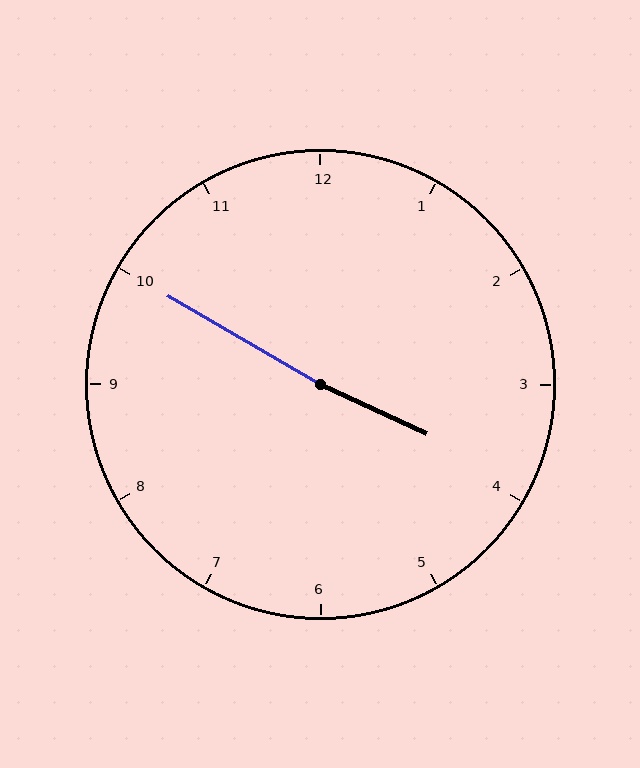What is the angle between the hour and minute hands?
Approximately 175 degrees.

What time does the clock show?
3:50.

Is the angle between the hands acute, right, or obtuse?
It is obtuse.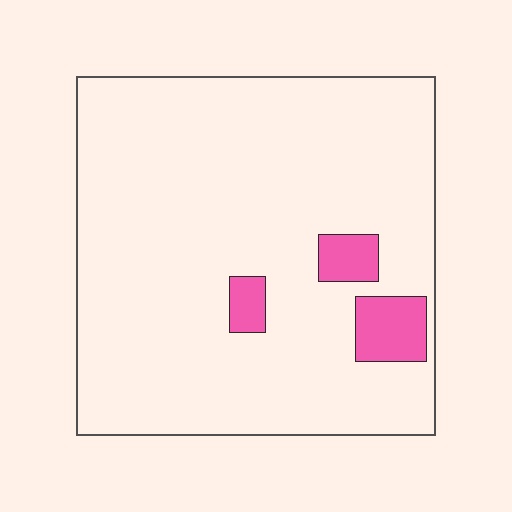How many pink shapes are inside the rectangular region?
3.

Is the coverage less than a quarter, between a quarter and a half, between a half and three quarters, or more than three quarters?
Less than a quarter.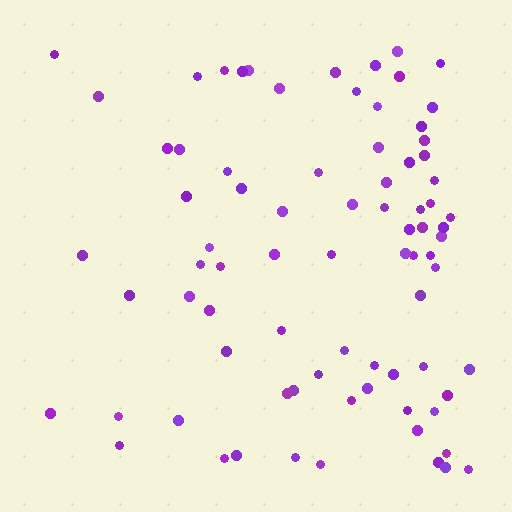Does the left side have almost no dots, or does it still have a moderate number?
Still a moderate number, just noticeably fewer than the right.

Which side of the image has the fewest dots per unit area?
The left.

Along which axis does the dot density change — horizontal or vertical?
Horizontal.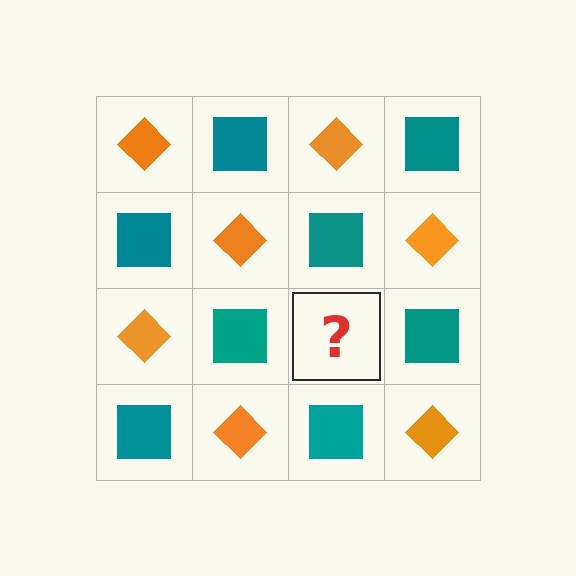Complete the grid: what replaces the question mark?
The question mark should be replaced with an orange diamond.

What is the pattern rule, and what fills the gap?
The rule is that it alternates orange diamond and teal square in a checkerboard pattern. The gap should be filled with an orange diamond.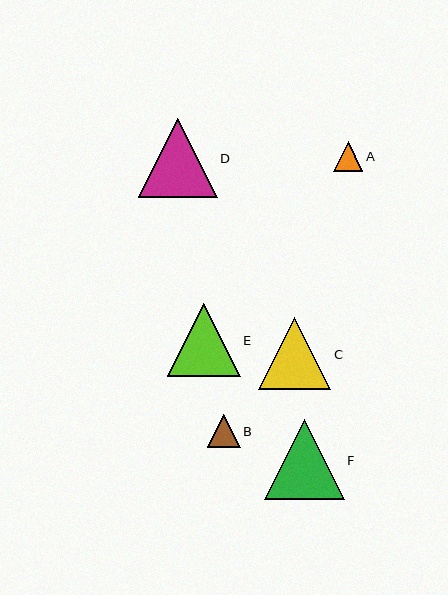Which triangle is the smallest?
Triangle A is the smallest with a size of approximately 30 pixels.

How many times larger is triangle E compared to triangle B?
Triangle E is approximately 2.2 times the size of triangle B.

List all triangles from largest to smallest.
From largest to smallest: F, D, E, C, B, A.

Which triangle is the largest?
Triangle F is the largest with a size of approximately 80 pixels.